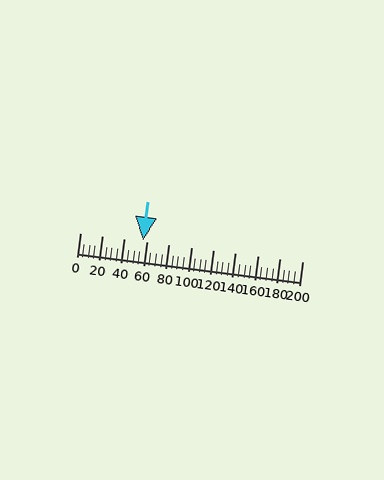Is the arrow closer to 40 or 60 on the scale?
The arrow is closer to 60.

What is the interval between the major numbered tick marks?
The major tick marks are spaced 20 units apart.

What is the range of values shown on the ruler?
The ruler shows values from 0 to 200.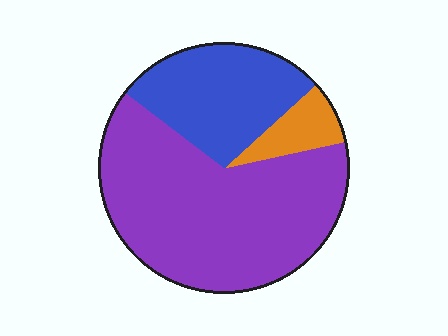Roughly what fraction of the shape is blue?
Blue covers 28% of the shape.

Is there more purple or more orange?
Purple.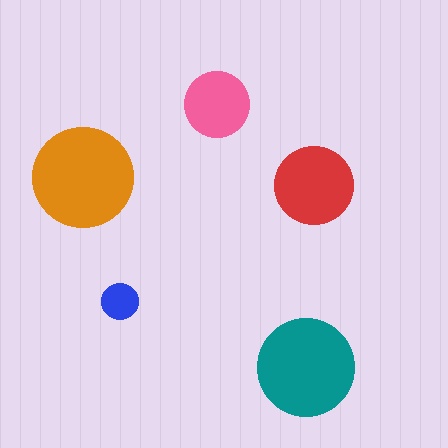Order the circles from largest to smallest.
the orange one, the teal one, the red one, the pink one, the blue one.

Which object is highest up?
The pink circle is topmost.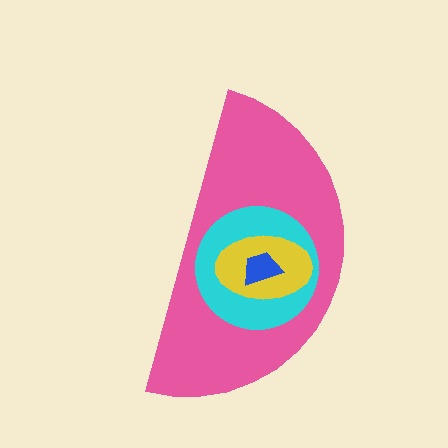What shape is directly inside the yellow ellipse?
The blue trapezoid.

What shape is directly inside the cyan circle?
The yellow ellipse.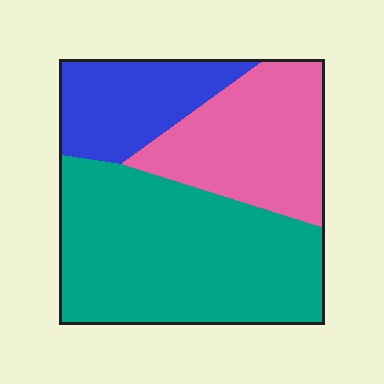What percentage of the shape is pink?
Pink takes up about one quarter (1/4) of the shape.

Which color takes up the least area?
Blue, at roughly 20%.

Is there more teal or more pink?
Teal.